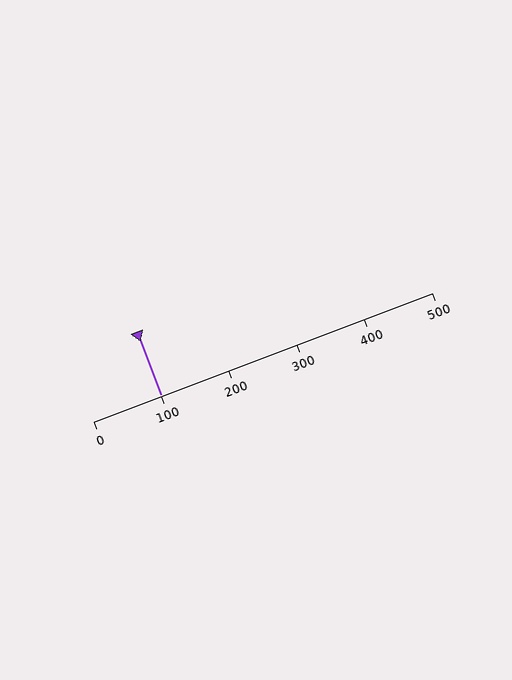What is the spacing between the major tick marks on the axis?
The major ticks are spaced 100 apart.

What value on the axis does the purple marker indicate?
The marker indicates approximately 100.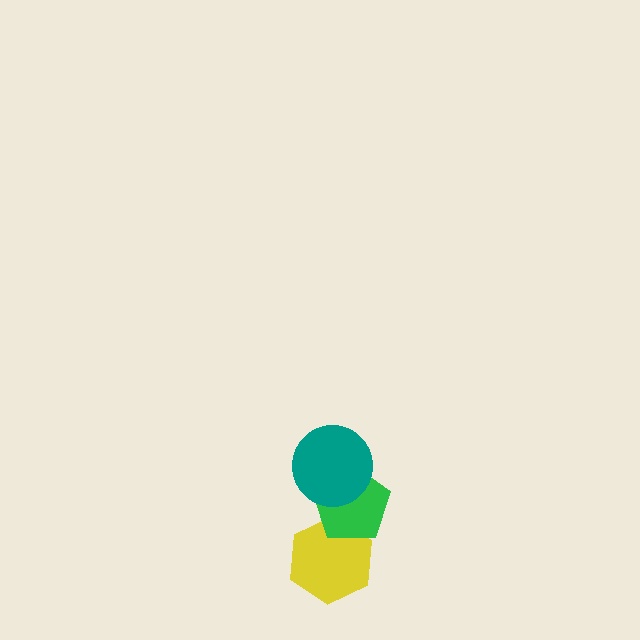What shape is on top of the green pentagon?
The teal circle is on top of the green pentagon.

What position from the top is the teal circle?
The teal circle is 1st from the top.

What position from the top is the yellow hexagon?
The yellow hexagon is 3rd from the top.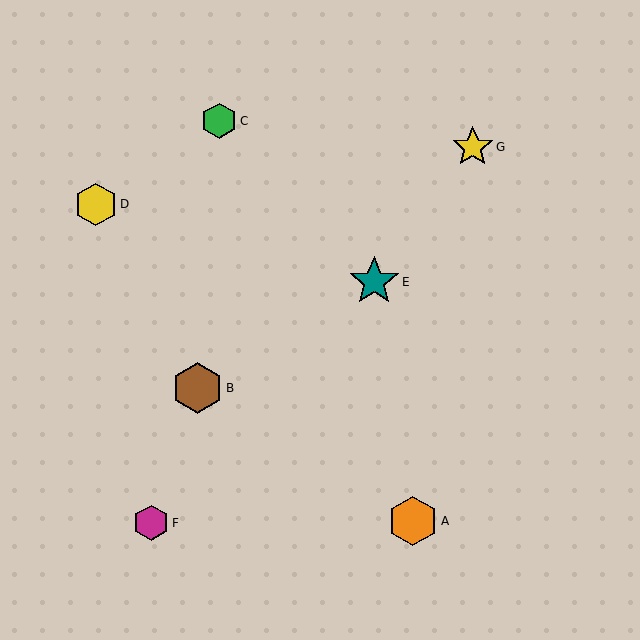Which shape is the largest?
The brown hexagon (labeled B) is the largest.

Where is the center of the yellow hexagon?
The center of the yellow hexagon is at (96, 204).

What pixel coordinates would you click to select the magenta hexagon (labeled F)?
Click at (151, 523) to select the magenta hexagon F.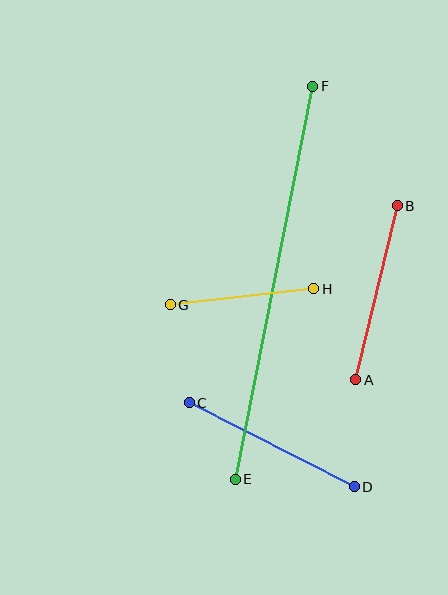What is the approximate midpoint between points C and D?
The midpoint is at approximately (272, 445) pixels.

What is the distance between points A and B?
The distance is approximately 179 pixels.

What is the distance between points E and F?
The distance is approximately 401 pixels.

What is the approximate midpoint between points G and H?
The midpoint is at approximately (242, 297) pixels.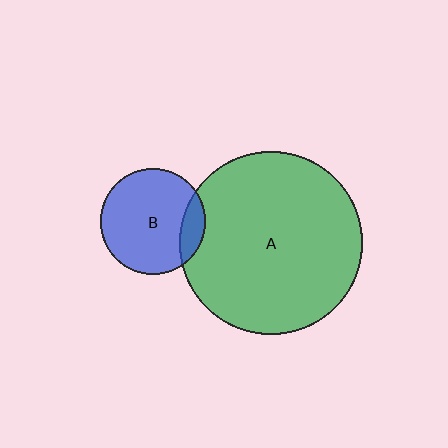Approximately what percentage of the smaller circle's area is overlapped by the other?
Approximately 15%.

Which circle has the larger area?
Circle A (green).